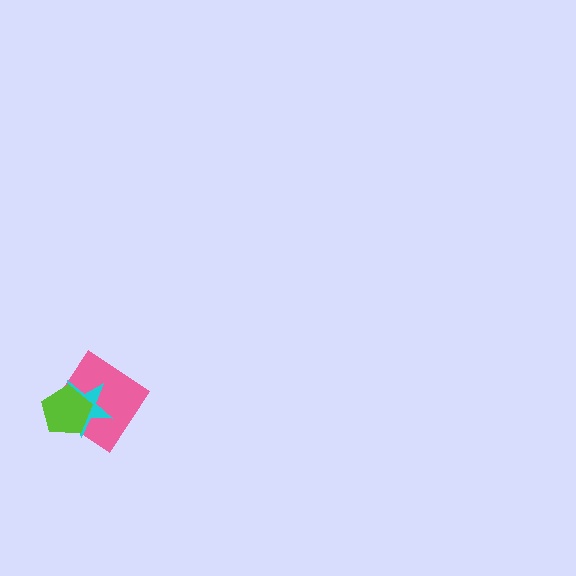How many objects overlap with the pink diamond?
2 objects overlap with the pink diamond.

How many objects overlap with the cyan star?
2 objects overlap with the cyan star.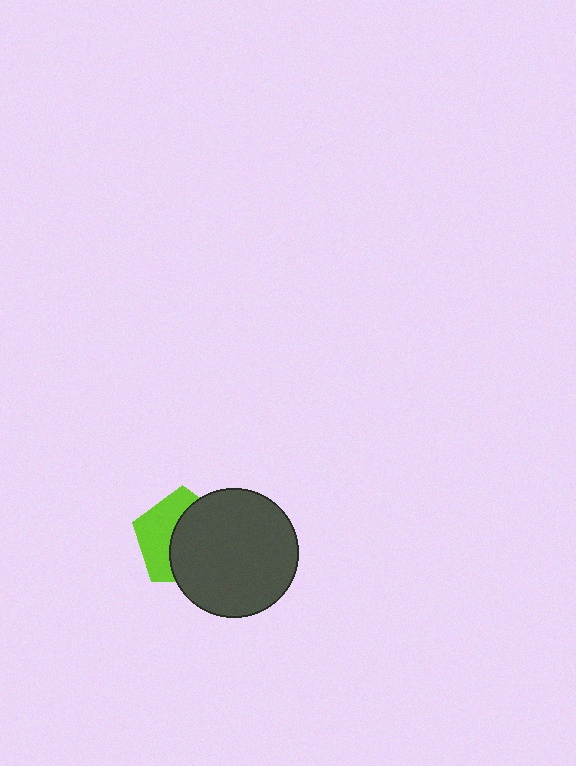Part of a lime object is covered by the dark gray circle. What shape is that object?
It is a pentagon.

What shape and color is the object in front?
The object in front is a dark gray circle.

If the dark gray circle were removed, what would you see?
You would see the complete lime pentagon.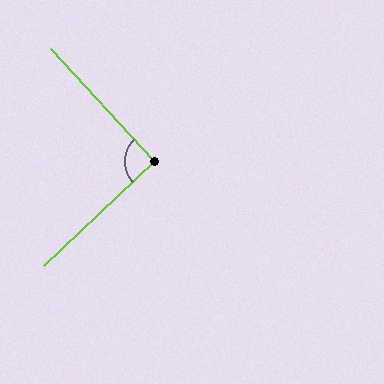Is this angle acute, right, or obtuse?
It is approximately a right angle.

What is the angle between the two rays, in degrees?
Approximately 91 degrees.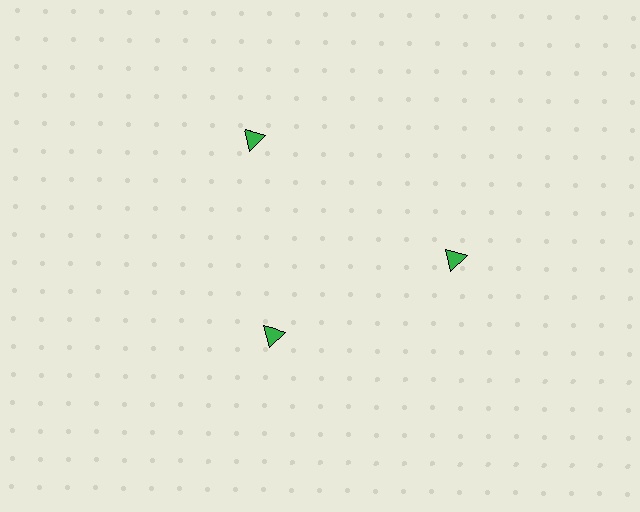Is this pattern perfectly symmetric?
No. The 3 green triangles are arranged in a ring, but one element near the 7 o'clock position is pulled inward toward the center, breaking the 3-fold rotational symmetry.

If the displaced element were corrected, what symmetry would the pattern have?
It would have 3-fold rotational symmetry — the pattern would map onto itself every 120 degrees.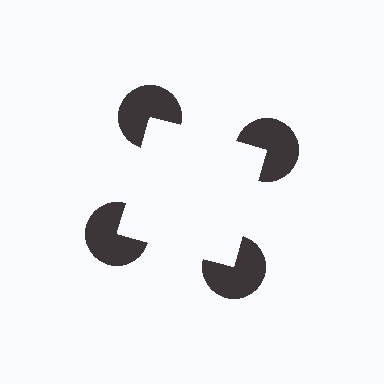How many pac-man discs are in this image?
There are 4 — one at each vertex of the illusory square.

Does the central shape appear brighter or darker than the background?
It typically appears slightly brighter than the background, even though no actual brightness change is drawn.